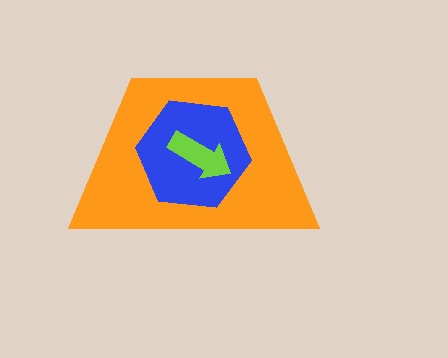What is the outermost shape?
The orange trapezoid.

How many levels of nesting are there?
3.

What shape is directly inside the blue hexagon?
The lime arrow.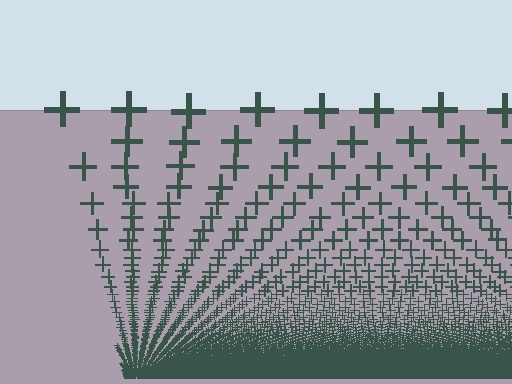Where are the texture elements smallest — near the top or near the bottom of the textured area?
Near the bottom.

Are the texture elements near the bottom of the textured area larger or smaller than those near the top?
Smaller. The gradient is inverted — elements near the bottom are smaller and denser.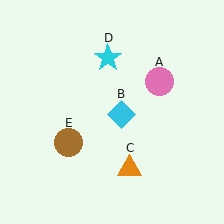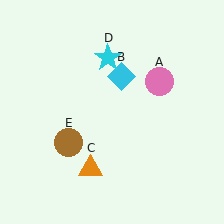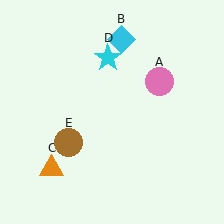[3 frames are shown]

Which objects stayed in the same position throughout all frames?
Pink circle (object A) and cyan star (object D) and brown circle (object E) remained stationary.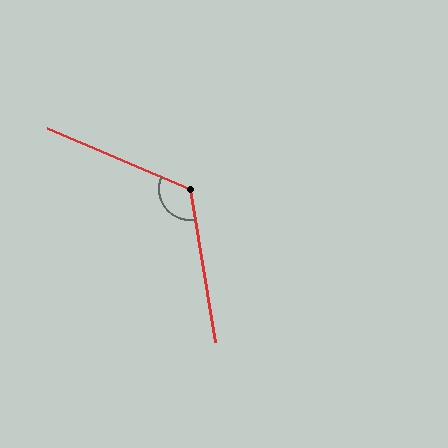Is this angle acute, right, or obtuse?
It is obtuse.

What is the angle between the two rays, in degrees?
Approximately 123 degrees.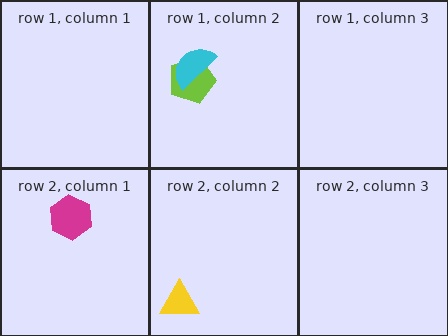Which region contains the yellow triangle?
The row 2, column 2 region.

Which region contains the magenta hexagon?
The row 2, column 1 region.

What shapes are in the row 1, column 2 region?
The lime pentagon, the cyan semicircle.